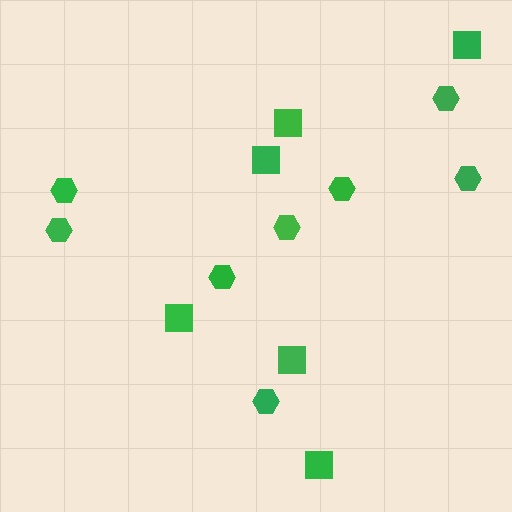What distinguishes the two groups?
There are 2 groups: one group of squares (6) and one group of hexagons (8).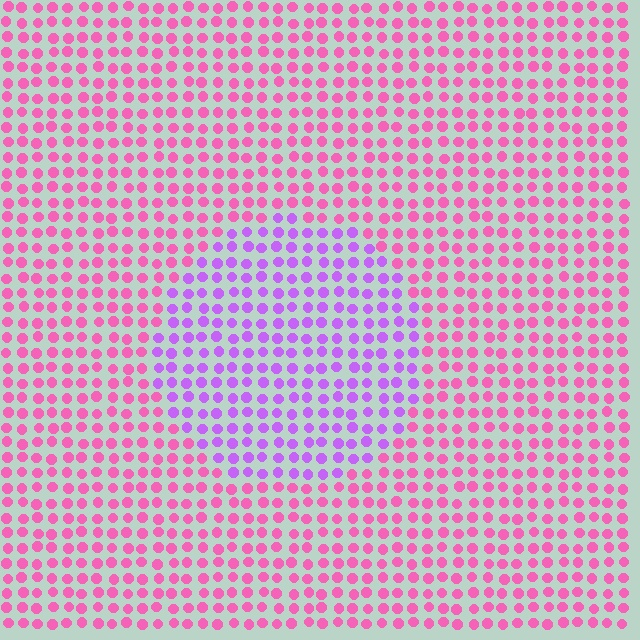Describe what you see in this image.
The image is filled with small pink elements in a uniform arrangement. A circle-shaped region is visible where the elements are tinted to a slightly different hue, forming a subtle color boundary.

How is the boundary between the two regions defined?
The boundary is defined purely by a slight shift in hue (about 45 degrees). Spacing, size, and orientation are identical on both sides.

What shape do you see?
I see a circle.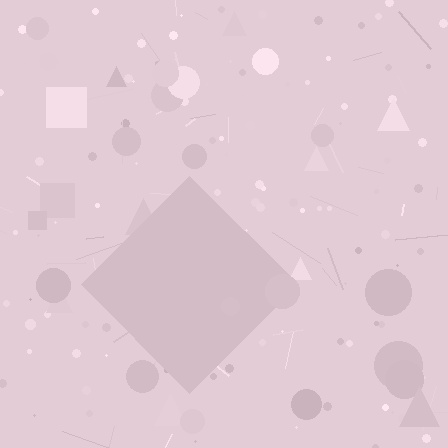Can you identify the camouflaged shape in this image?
The camouflaged shape is a diamond.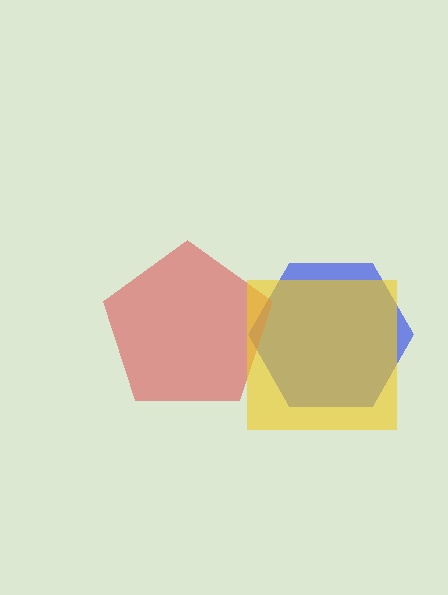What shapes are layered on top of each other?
The layered shapes are: a blue hexagon, a red pentagon, a yellow square.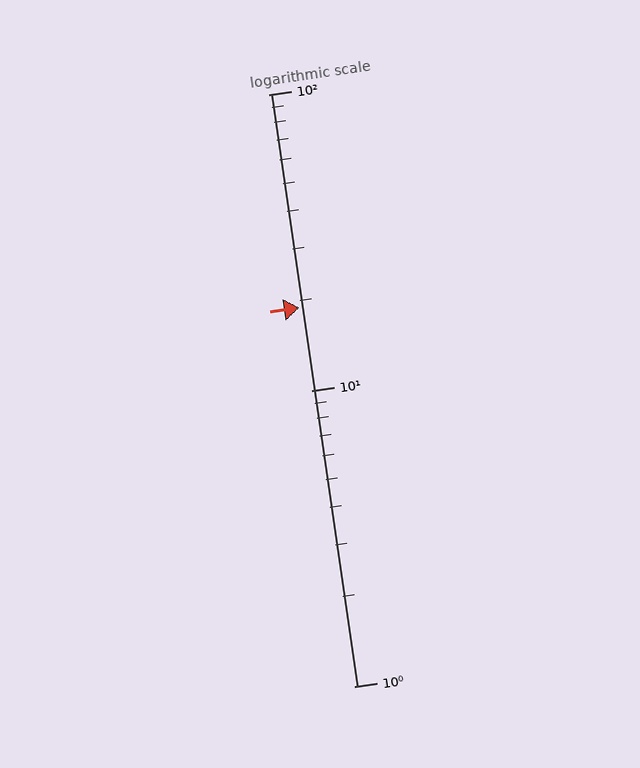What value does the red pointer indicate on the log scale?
The pointer indicates approximately 19.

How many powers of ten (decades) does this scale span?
The scale spans 2 decades, from 1 to 100.